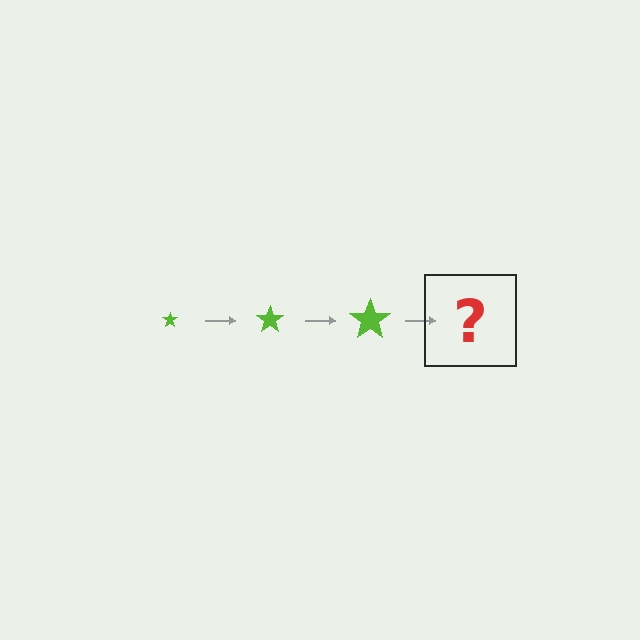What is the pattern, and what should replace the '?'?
The pattern is that the star gets progressively larger each step. The '?' should be a lime star, larger than the previous one.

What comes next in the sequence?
The next element should be a lime star, larger than the previous one.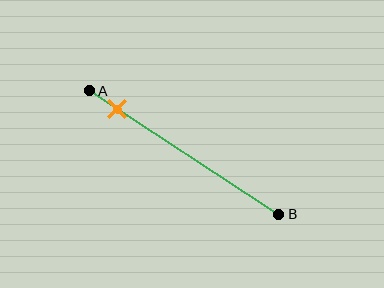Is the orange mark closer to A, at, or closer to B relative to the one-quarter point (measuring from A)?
The orange mark is closer to point A than the one-quarter point of segment AB.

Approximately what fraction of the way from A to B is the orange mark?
The orange mark is approximately 15% of the way from A to B.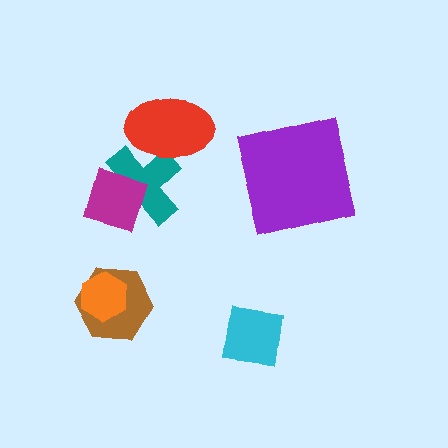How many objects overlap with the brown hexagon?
1 object overlaps with the brown hexagon.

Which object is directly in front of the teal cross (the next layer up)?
The magenta square is directly in front of the teal cross.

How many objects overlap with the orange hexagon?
1 object overlaps with the orange hexagon.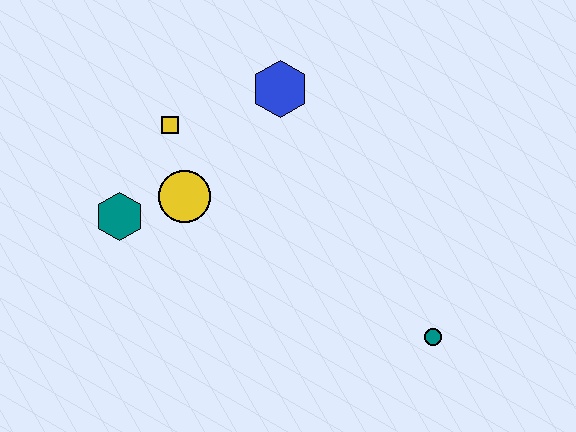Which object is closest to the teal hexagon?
The yellow circle is closest to the teal hexagon.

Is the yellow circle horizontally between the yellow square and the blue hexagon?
Yes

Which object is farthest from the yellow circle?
The teal circle is farthest from the yellow circle.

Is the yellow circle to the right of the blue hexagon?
No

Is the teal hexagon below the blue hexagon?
Yes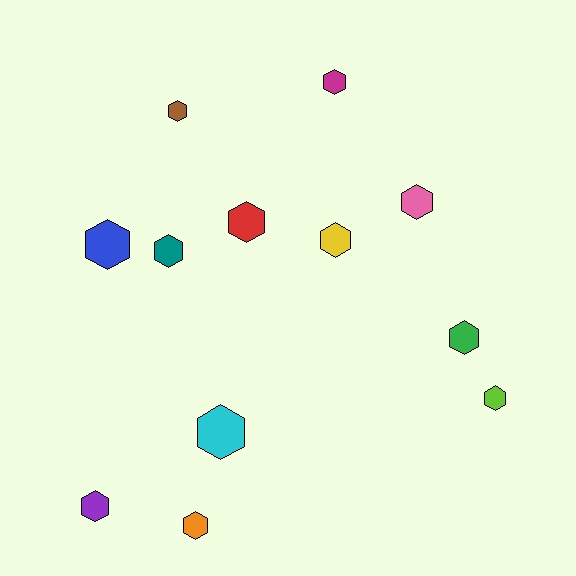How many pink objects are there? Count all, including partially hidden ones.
There is 1 pink object.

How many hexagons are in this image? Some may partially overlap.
There are 12 hexagons.